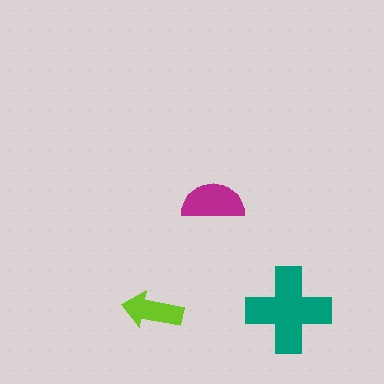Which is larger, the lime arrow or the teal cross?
The teal cross.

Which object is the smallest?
The lime arrow.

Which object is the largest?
The teal cross.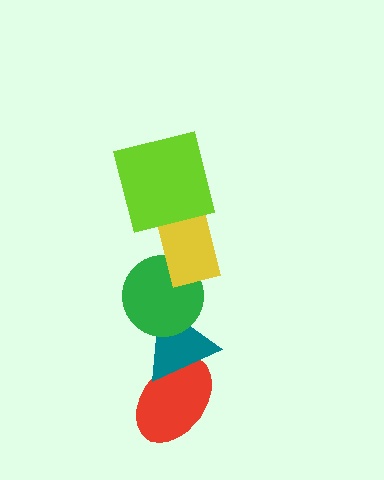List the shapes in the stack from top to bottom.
From top to bottom: the lime square, the yellow rectangle, the green circle, the teal triangle, the red ellipse.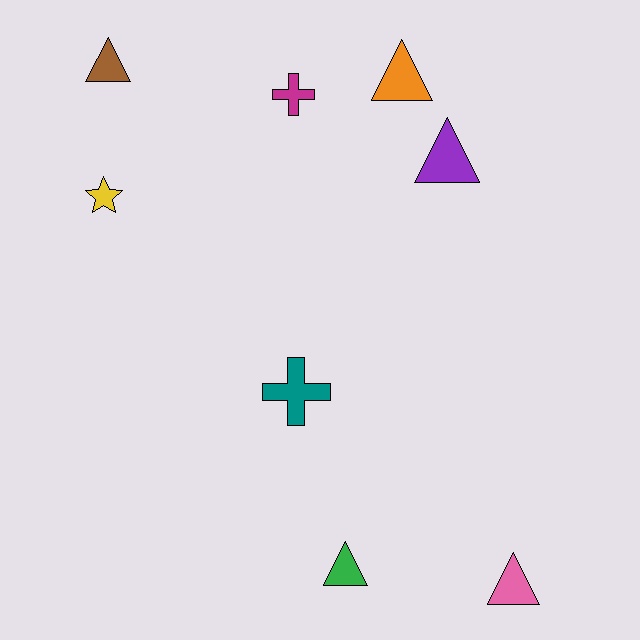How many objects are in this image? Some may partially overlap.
There are 8 objects.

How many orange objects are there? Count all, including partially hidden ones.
There is 1 orange object.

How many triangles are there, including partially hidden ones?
There are 5 triangles.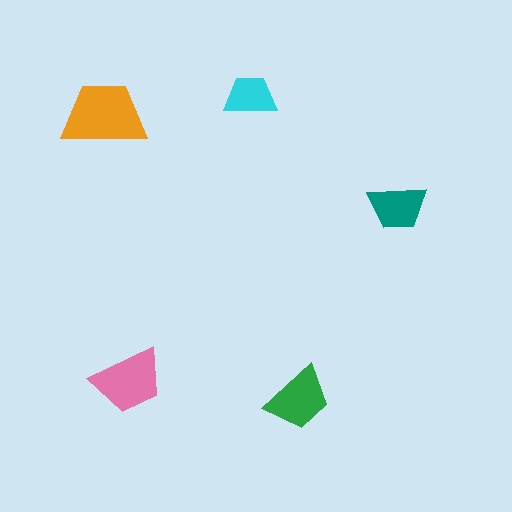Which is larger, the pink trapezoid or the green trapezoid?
The pink one.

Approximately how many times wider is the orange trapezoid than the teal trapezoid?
About 1.5 times wider.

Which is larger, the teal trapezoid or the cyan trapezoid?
The teal one.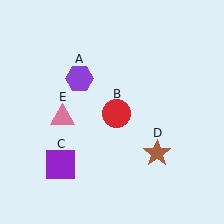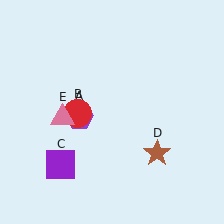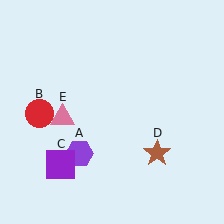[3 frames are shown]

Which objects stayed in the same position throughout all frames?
Purple square (object C) and brown star (object D) and pink triangle (object E) remained stationary.